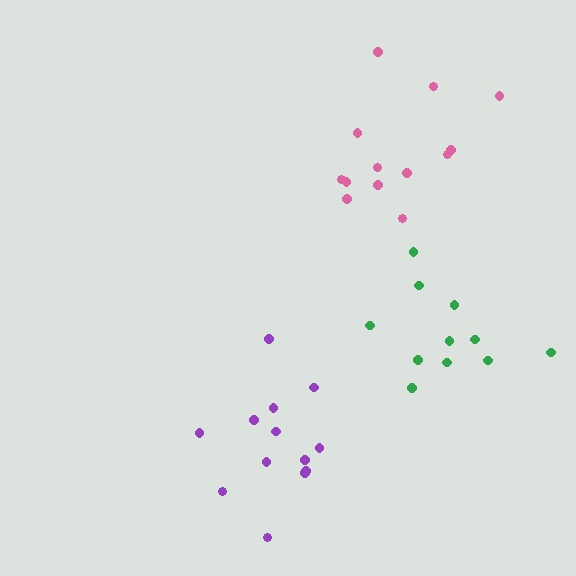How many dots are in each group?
Group 1: 13 dots, Group 2: 13 dots, Group 3: 11 dots (37 total).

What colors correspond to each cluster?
The clusters are colored: purple, pink, green.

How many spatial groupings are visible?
There are 3 spatial groupings.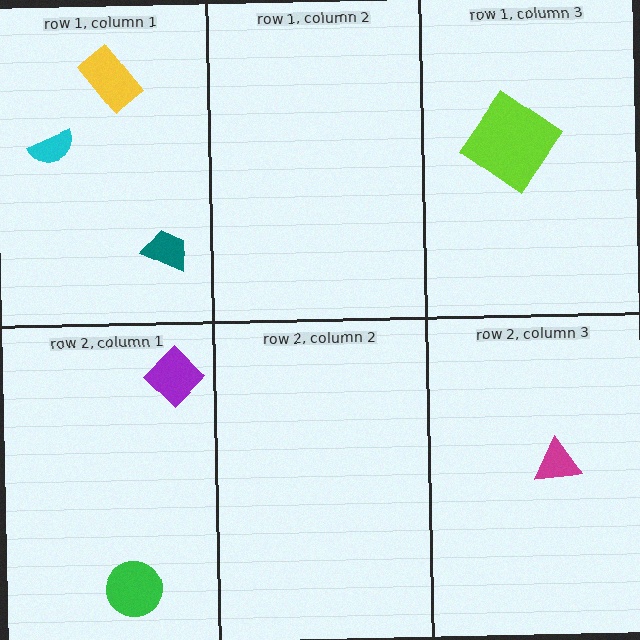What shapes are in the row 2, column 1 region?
The purple diamond, the green circle.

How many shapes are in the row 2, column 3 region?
1.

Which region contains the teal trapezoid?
The row 1, column 1 region.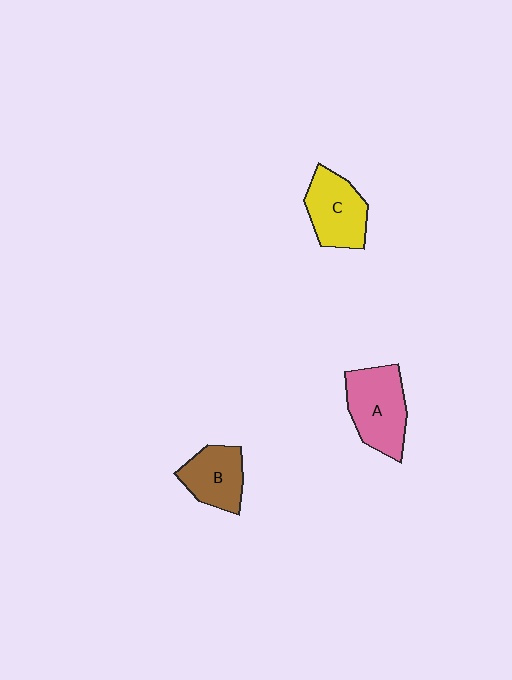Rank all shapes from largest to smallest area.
From largest to smallest: A (pink), C (yellow), B (brown).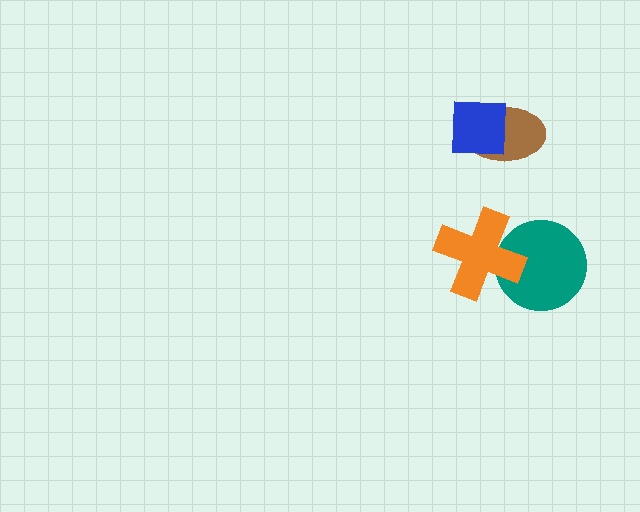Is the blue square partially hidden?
No, no other shape covers it.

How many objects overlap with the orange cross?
1 object overlaps with the orange cross.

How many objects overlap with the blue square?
1 object overlaps with the blue square.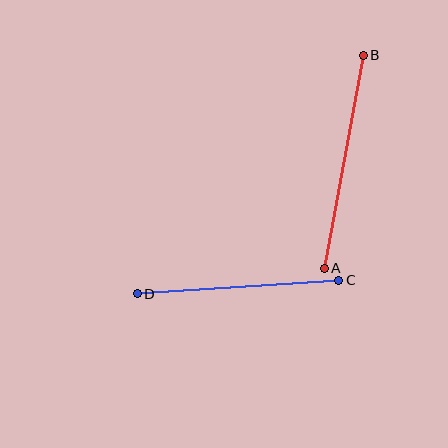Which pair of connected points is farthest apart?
Points A and B are farthest apart.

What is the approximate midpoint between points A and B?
The midpoint is at approximately (344, 162) pixels.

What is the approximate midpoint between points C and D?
The midpoint is at approximately (238, 287) pixels.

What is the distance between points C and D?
The distance is approximately 202 pixels.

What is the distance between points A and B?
The distance is approximately 217 pixels.